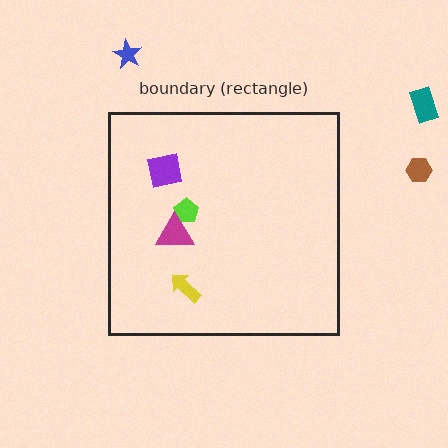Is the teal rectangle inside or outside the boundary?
Outside.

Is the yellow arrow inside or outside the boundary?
Inside.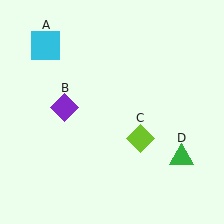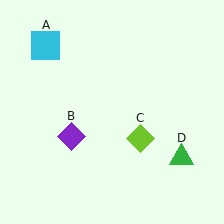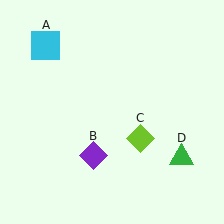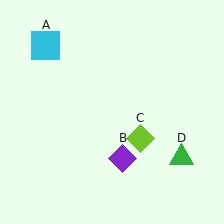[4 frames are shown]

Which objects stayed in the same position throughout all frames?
Cyan square (object A) and lime diamond (object C) and green triangle (object D) remained stationary.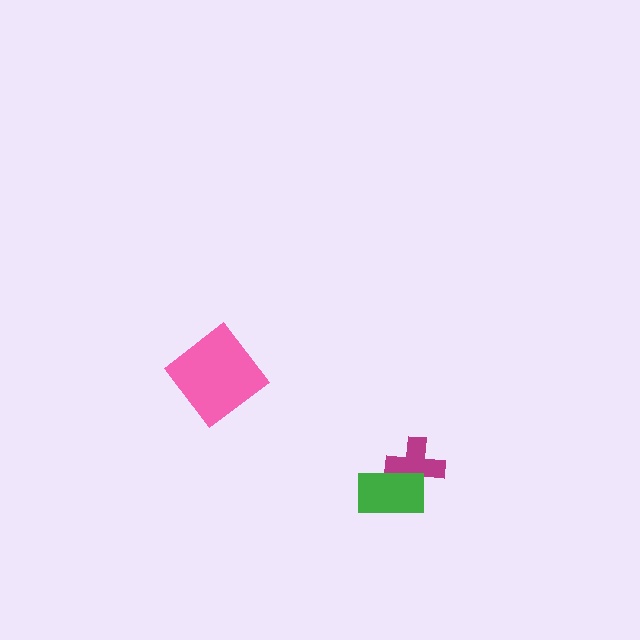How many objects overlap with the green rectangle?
1 object overlaps with the green rectangle.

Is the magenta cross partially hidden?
Yes, it is partially covered by another shape.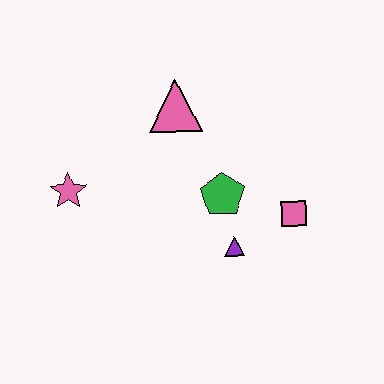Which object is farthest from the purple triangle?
The pink star is farthest from the purple triangle.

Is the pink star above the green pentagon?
Yes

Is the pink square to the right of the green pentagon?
Yes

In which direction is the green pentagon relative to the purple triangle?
The green pentagon is above the purple triangle.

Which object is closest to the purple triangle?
The green pentagon is closest to the purple triangle.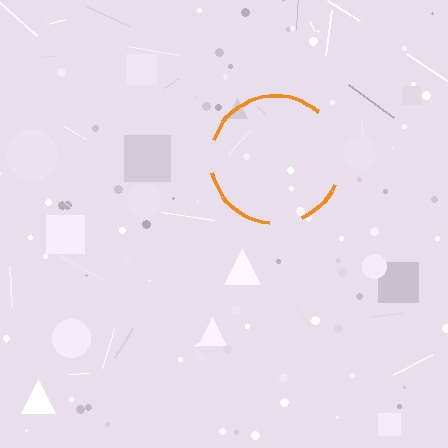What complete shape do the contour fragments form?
The contour fragments form a circle.